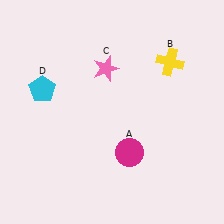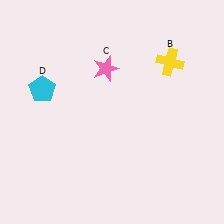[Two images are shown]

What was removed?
The magenta circle (A) was removed in Image 2.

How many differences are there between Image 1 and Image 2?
There is 1 difference between the two images.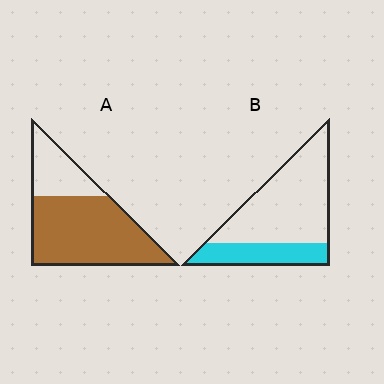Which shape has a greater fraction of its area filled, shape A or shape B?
Shape A.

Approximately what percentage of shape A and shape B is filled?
A is approximately 70% and B is approximately 30%.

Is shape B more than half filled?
No.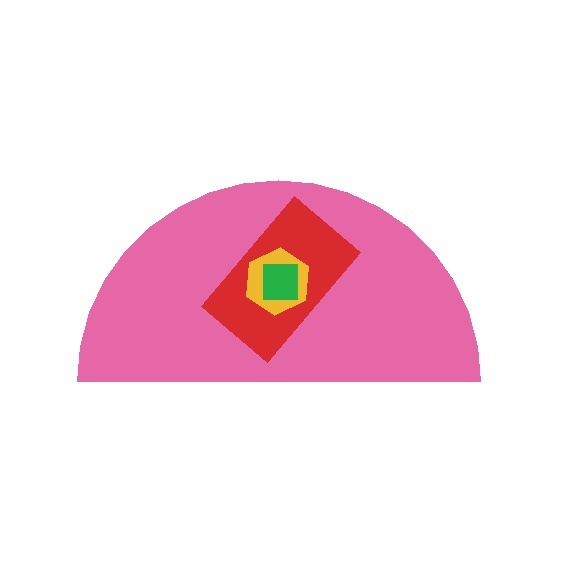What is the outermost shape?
The pink semicircle.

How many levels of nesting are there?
4.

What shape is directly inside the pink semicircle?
The red rectangle.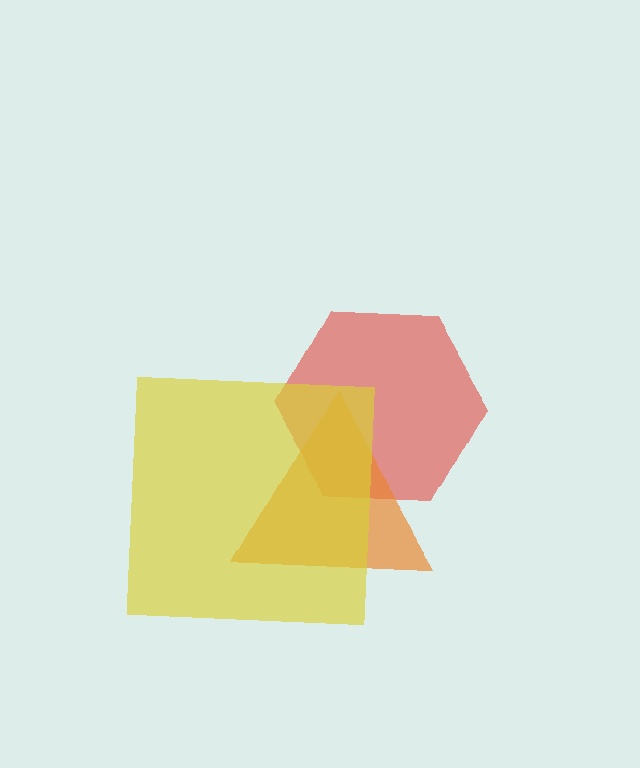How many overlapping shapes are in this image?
There are 3 overlapping shapes in the image.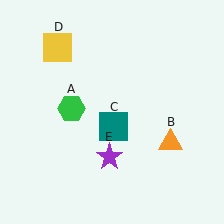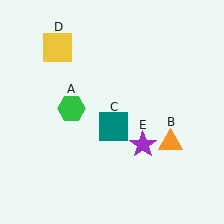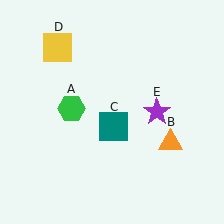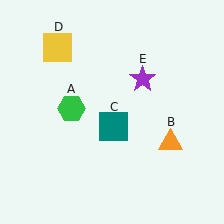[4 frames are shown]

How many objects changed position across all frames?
1 object changed position: purple star (object E).